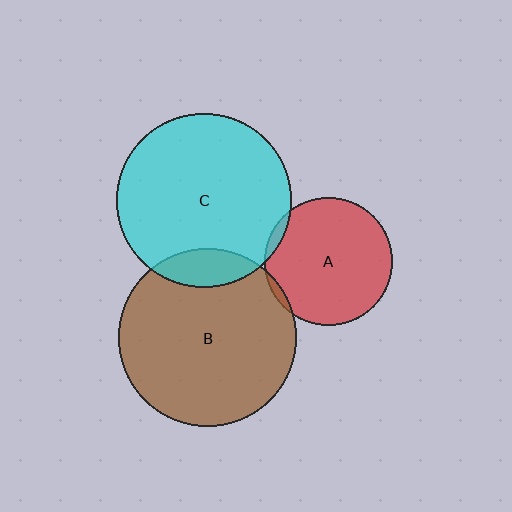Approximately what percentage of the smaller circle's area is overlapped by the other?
Approximately 10%.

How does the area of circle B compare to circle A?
Approximately 1.9 times.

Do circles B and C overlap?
Yes.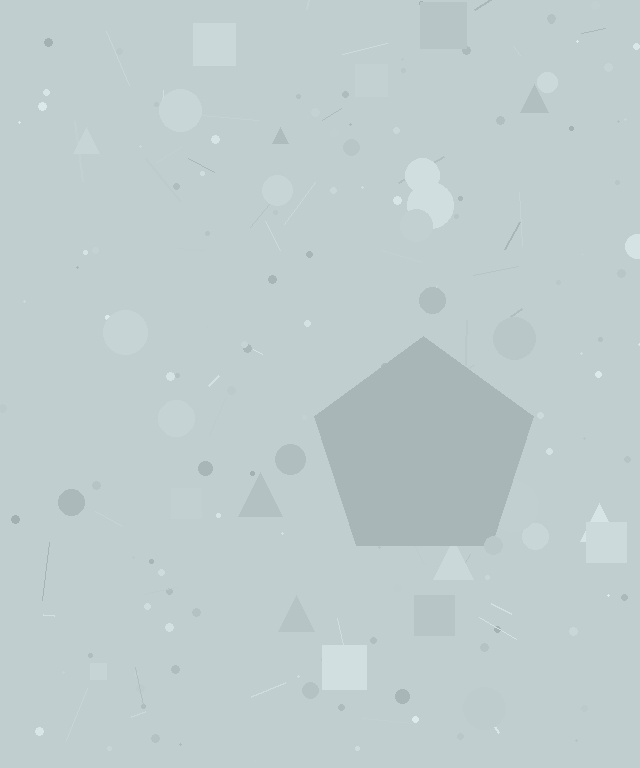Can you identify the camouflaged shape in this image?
The camouflaged shape is a pentagon.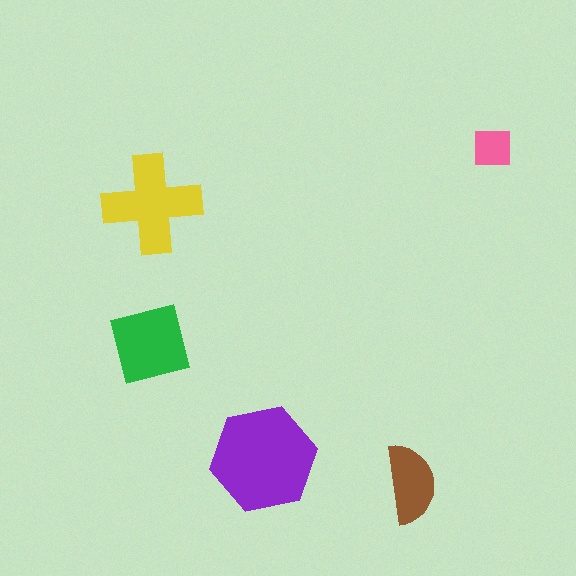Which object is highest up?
The pink square is topmost.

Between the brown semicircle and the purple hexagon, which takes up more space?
The purple hexagon.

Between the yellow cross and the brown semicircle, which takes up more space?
The yellow cross.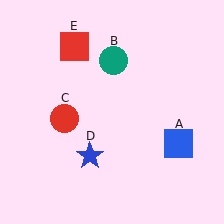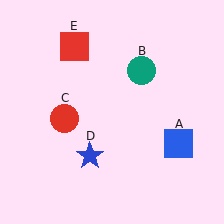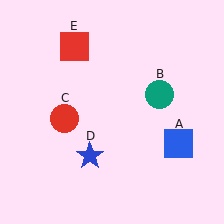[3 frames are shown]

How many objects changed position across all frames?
1 object changed position: teal circle (object B).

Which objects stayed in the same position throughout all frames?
Blue square (object A) and red circle (object C) and blue star (object D) and red square (object E) remained stationary.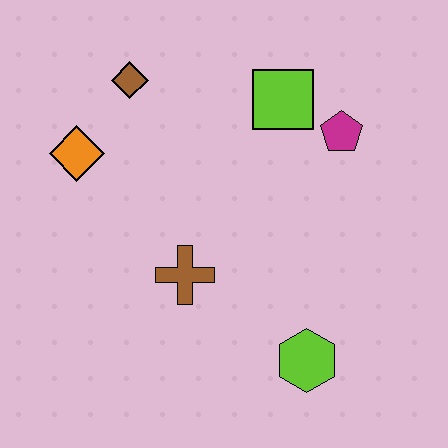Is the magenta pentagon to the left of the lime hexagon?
No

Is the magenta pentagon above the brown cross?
Yes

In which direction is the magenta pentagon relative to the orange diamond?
The magenta pentagon is to the right of the orange diamond.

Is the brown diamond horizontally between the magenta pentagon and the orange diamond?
Yes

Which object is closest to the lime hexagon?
The brown cross is closest to the lime hexagon.